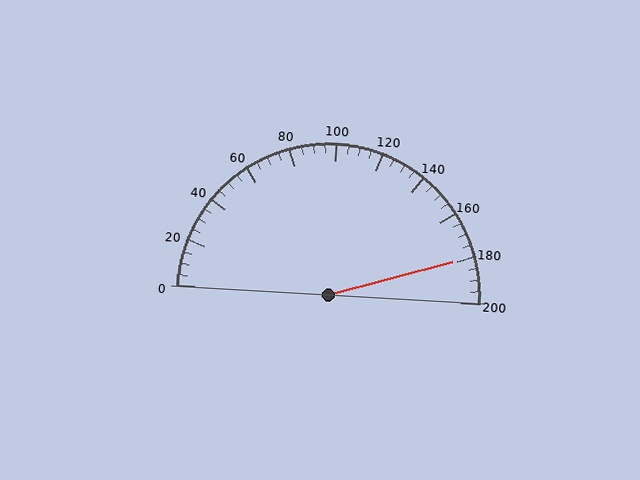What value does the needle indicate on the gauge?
The needle indicates approximately 180.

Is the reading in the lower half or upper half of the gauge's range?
The reading is in the upper half of the range (0 to 200).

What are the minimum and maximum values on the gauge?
The gauge ranges from 0 to 200.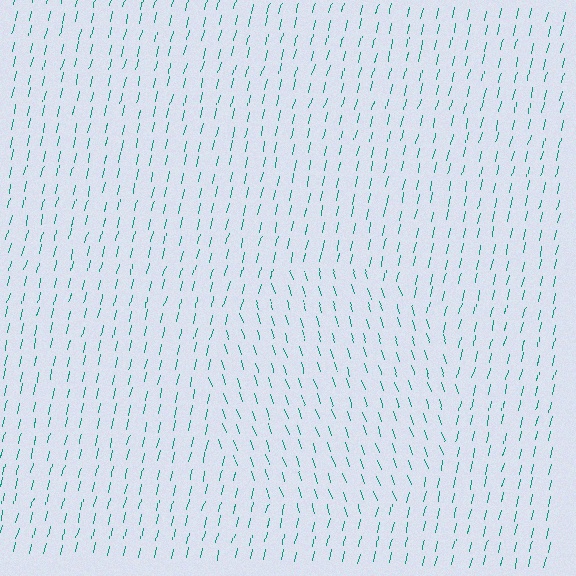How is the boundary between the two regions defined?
The boundary is defined purely by a change in line orientation (approximately 31 degrees difference). All lines are the same color and thickness.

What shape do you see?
I see a circle.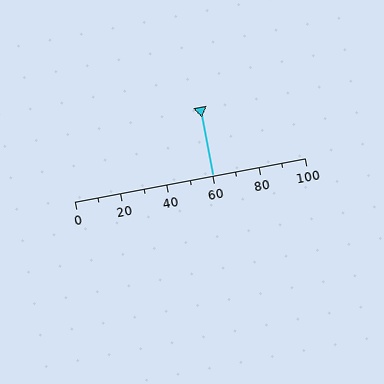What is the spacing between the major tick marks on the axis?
The major ticks are spaced 20 apart.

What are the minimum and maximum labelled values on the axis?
The axis runs from 0 to 100.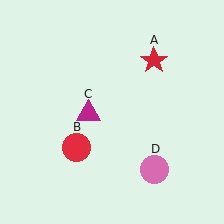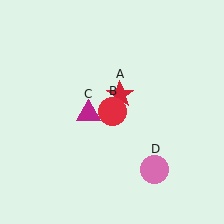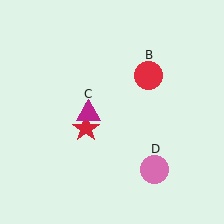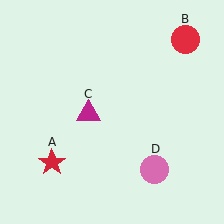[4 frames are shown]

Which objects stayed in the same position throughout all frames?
Magenta triangle (object C) and pink circle (object D) remained stationary.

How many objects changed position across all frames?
2 objects changed position: red star (object A), red circle (object B).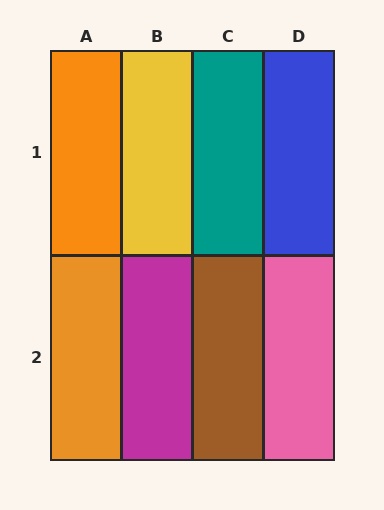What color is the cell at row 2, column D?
Pink.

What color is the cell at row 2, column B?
Magenta.